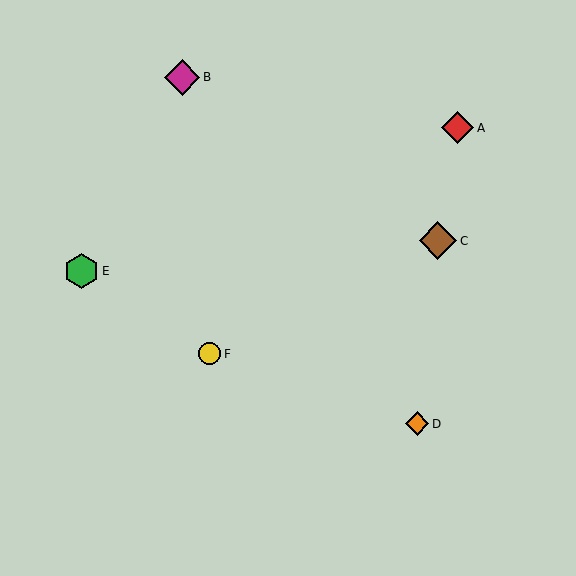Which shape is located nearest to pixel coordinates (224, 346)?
The yellow circle (labeled F) at (210, 354) is nearest to that location.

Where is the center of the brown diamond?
The center of the brown diamond is at (438, 241).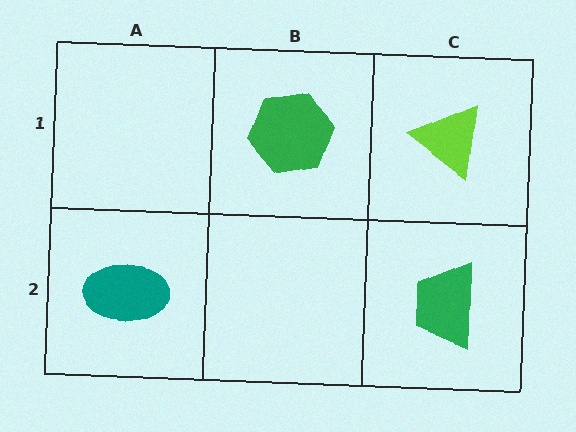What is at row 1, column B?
A green hexagon.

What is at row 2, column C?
A green trapezoid.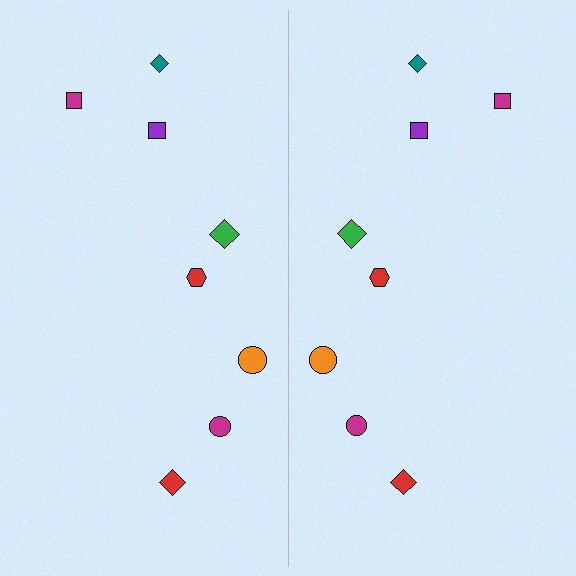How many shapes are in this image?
There are 16 shapes in this image.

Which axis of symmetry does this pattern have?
The pattern has a vertical axis of symmetry running through the center of the image.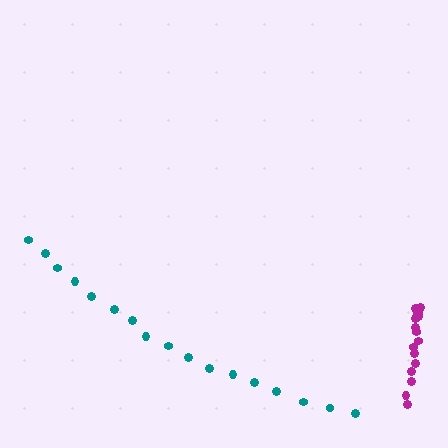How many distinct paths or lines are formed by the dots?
There are 2 distinct paths.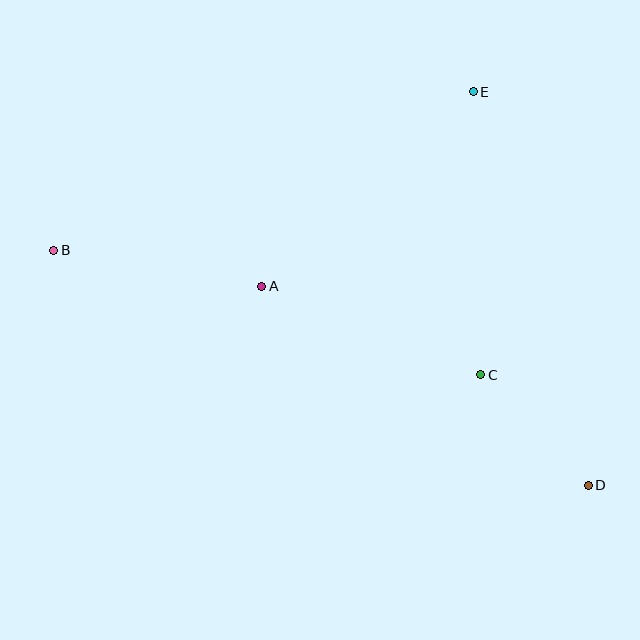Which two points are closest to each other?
Points C and D are closest to each other.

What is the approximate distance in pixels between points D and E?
The distance between D and E is approximately 410 pixels.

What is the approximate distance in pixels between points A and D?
The distance between A and D is approximately 382 pixels.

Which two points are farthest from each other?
Points B and D are farthest from each other.